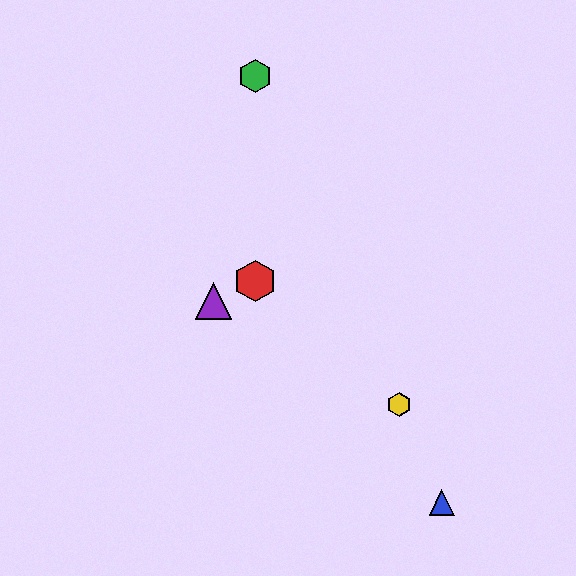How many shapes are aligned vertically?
2 shapes (the red hexagon, the green hexagon) are aligned vertically.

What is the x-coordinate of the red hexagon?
The red hexagon is at x≈255.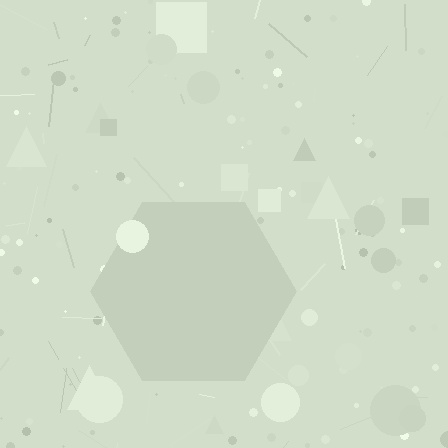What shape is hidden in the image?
A hexagon is hidden in the image.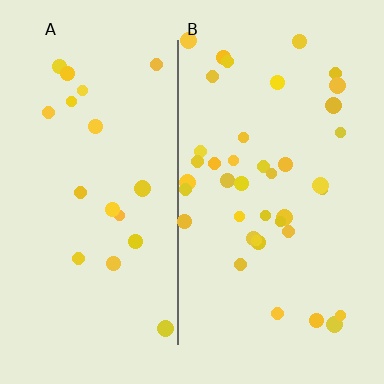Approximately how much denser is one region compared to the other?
Approximately 2.1× — region B over region A.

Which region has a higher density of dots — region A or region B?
B (the right).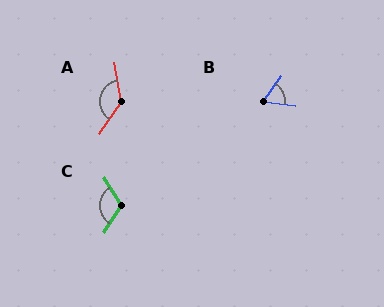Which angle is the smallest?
B, at approximately 60 degrees.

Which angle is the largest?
A, at approximately 136 degrees.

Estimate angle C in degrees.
Approximately 115 degrees.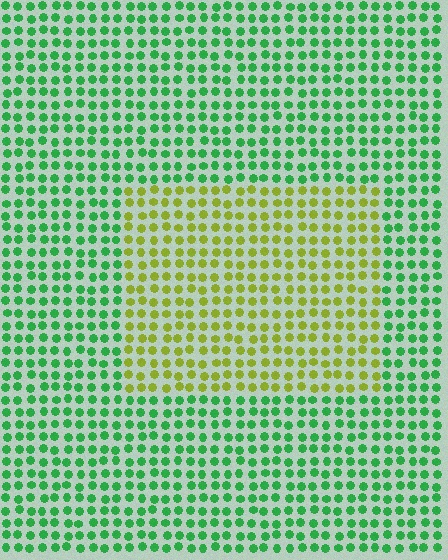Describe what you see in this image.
The image is filled with small green elements in a uniform arrangement. A rectangle-shaped region is visible where the elements are tinted to a slightly different hue, forming a subtle color boundary.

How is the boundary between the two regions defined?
The boundary is defined purely by a slight shift in hue (about 58 degrees). Spacing, size, and orientation are identical on both sides.